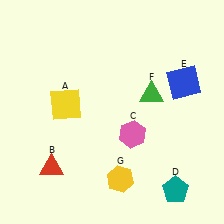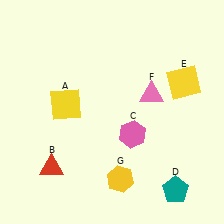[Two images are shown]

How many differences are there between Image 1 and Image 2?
There are 2 differences between the two images.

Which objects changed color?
E changed from blue to yellow. F changed from green to pink.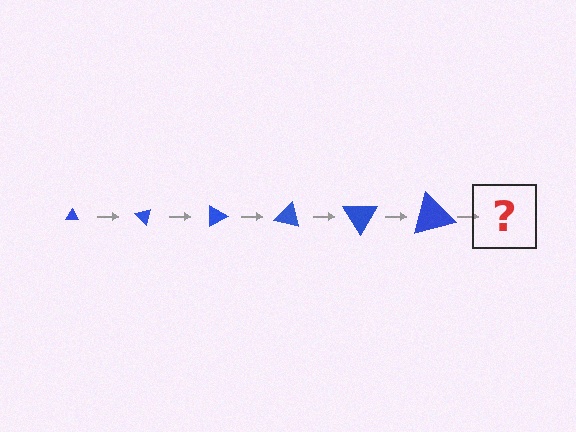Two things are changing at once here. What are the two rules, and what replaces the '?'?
The two rules are that the triangle grows larger each step and it rotates 45 degrees each step. The '?' should be a triangle, larger than the previous one and rotated 270 degrees from the start.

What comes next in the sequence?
The next element should be a triangle, larger than the previous one and rotated 270 degrees from the start.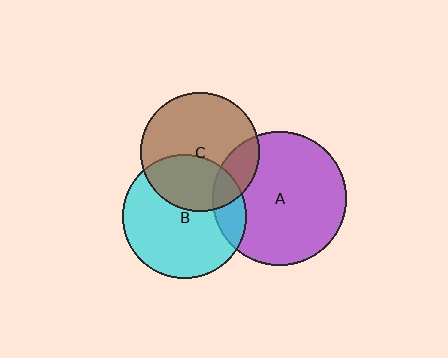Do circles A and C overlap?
Yes.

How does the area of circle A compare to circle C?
Approximately 1.3 times.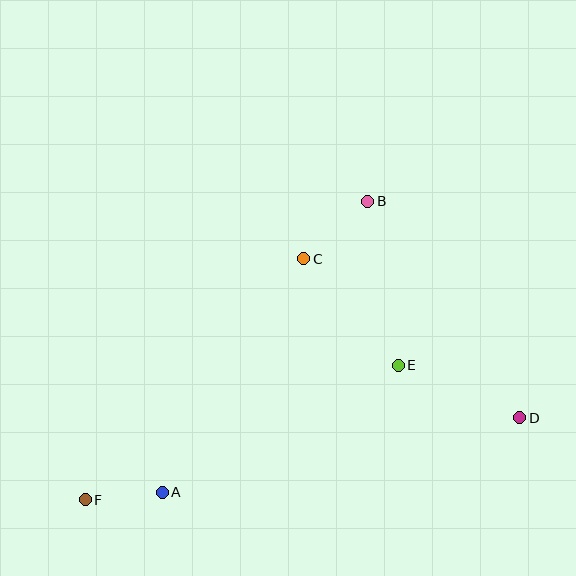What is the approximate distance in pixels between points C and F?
The distance between C and F is approximately 325 pixels.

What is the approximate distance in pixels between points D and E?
The distance between D and E is approximately 133 pixels.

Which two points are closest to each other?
Points A and F are closest to each other.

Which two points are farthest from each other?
Points D and F are farthest from each other.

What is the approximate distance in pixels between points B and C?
The distance between B and C is approximately 86 pixels.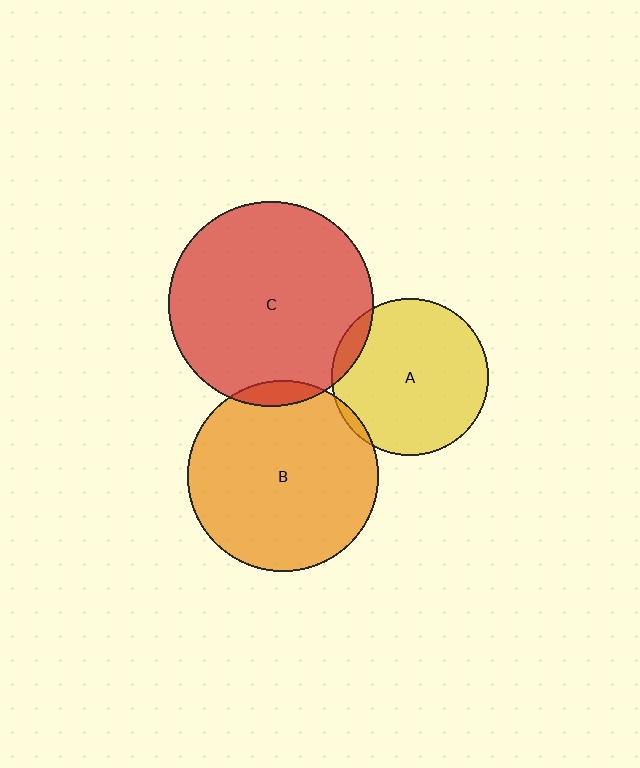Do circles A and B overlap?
Yes.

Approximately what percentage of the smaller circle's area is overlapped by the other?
Approximately 5%.